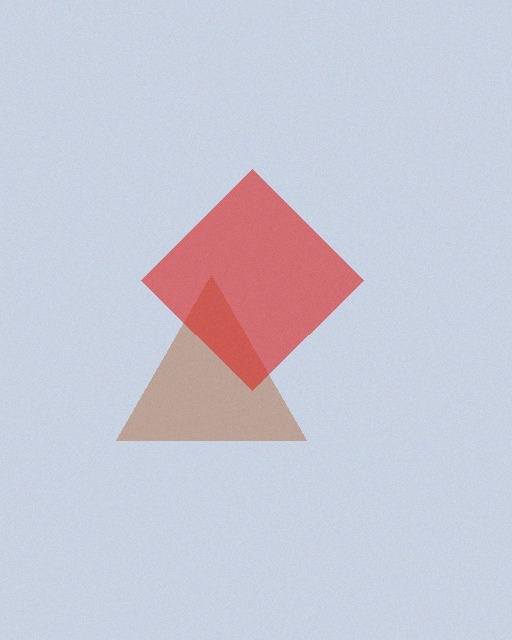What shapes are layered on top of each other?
The layered shapes are: a brown triangle, a red diamond.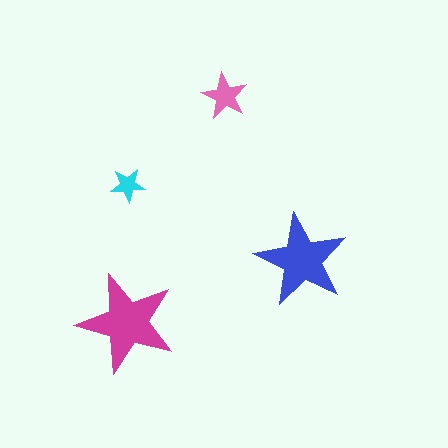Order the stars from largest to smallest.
the magenta one, the blue one, the pink one, the cyan one.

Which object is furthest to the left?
The magenta star is leftmost.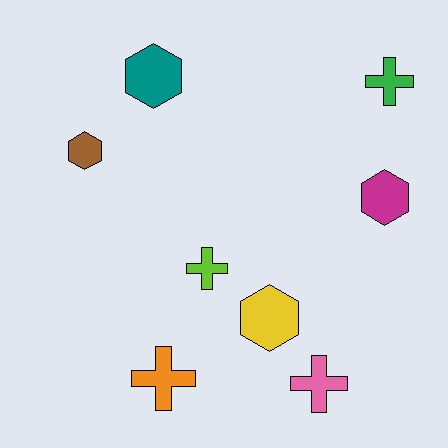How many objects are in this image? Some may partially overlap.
There are 8 objects.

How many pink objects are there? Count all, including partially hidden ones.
There is 1 pink object.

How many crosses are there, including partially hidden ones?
There are 4 crosses.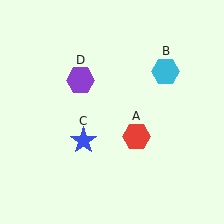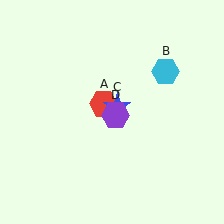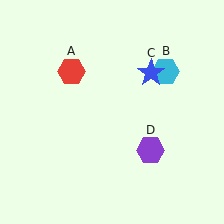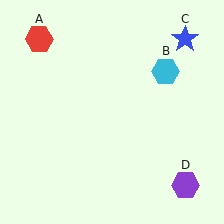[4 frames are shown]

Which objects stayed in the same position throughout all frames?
Cyan hexagon (object B) remained stationary.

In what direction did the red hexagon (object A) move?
The red hexagon (object A) moved up and to the left.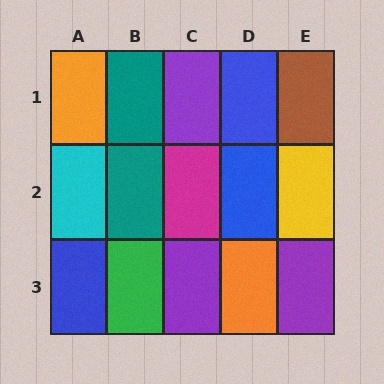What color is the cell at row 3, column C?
Purple.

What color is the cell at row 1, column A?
Orange.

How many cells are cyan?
1 cell is cyan.